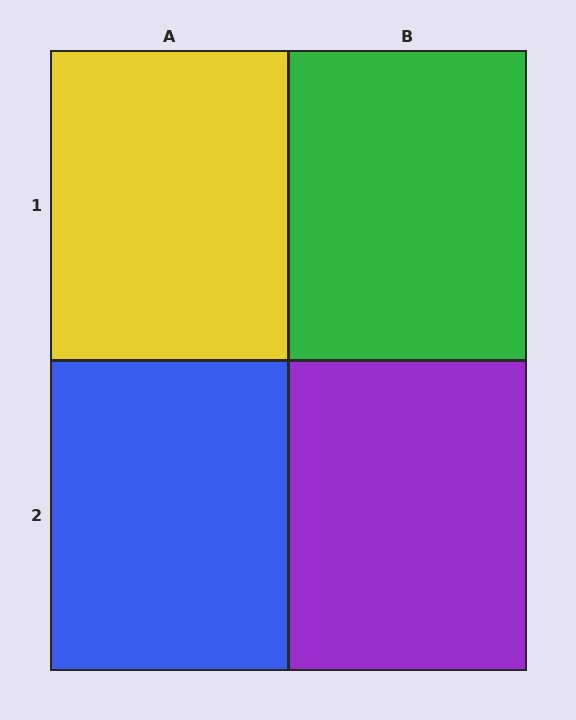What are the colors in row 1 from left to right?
Yellow, green.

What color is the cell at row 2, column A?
Blue.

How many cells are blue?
1 cell is blue.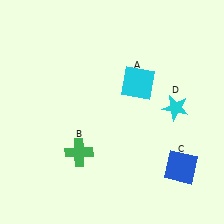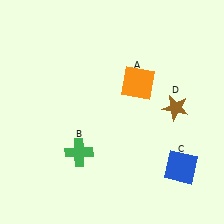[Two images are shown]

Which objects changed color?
A changed from cyan to orange. D changed from cyan to brown.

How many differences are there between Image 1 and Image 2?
There are 2 differences between the two images.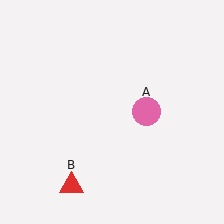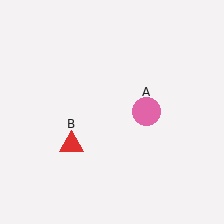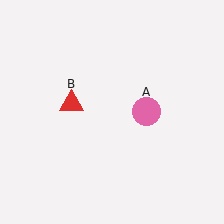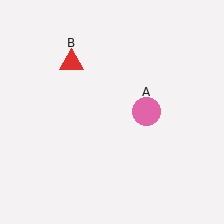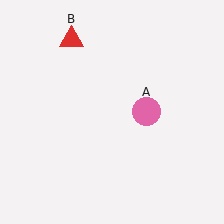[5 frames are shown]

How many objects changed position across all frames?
1 object changed position: red triangle (object B).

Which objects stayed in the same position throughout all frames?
Pink circle (object A) remained stationary.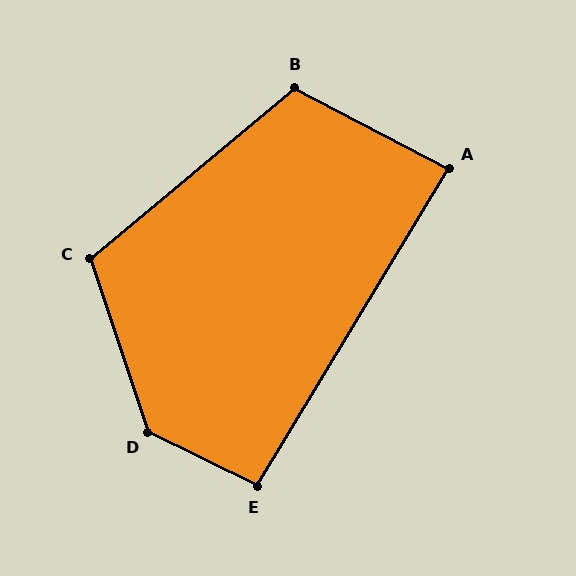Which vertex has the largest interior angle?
D, at approximately 135 degrees.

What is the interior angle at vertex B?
Approximately 112 degrees (obtuse).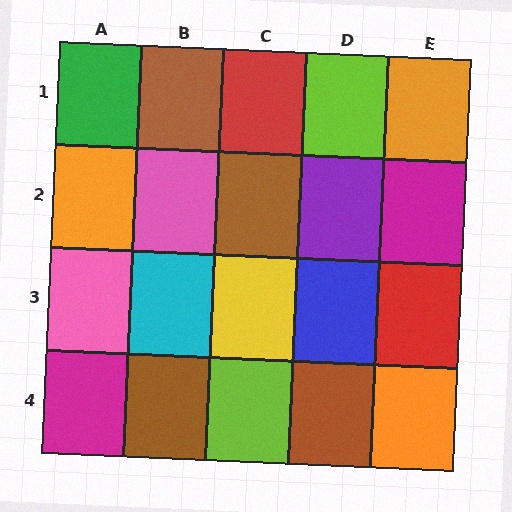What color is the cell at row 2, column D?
Purple.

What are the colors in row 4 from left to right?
Magenta, brown, lime, brown, orange.